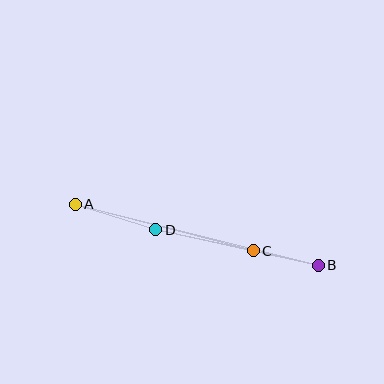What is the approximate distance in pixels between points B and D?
The distance between B and D is approximately 166 pixels.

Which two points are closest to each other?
Points B and C are closest to each other.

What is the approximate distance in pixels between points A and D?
The distance between A and D is approximately 84 pixels.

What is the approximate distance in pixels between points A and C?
The distance between A and C is approximately 184 pixels.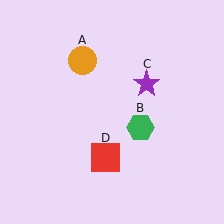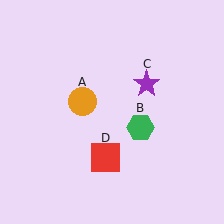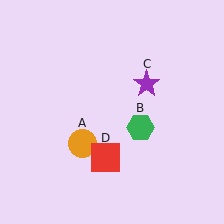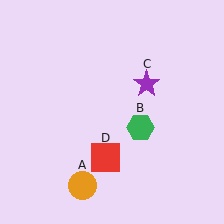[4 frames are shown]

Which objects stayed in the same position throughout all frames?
Green hexagon (object B) and purple star (object C) and red square (object D) remained stationary.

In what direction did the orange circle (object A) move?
The orange circle (object A) moved down.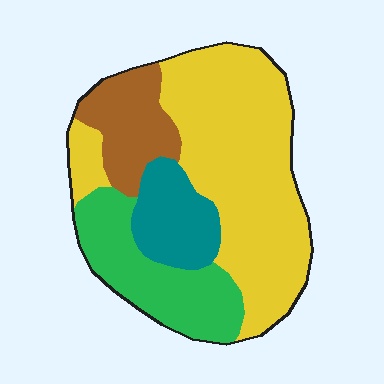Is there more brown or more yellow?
Yellow.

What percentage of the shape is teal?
Teal covers 13% of the shape.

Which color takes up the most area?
Yellow, at roughly 50%.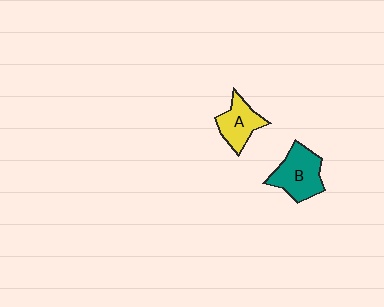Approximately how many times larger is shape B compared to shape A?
Approximately 1.3 times.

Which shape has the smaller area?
Shape A (yellow).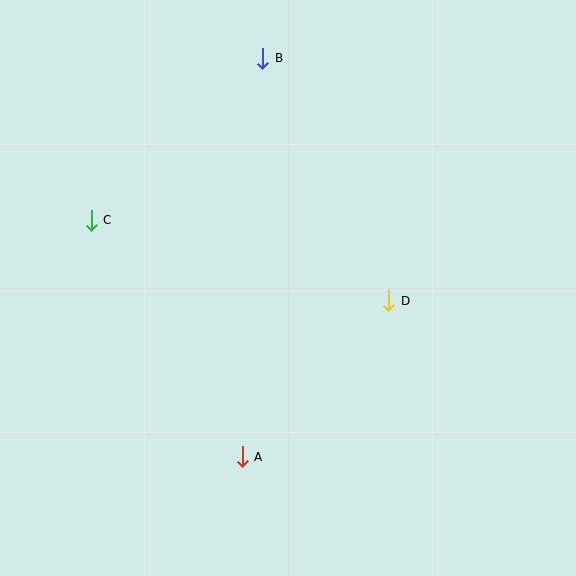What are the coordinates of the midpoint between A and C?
The midpoint between A and C is at (167, 339).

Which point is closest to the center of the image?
Point D at (389, 301) is closest to the center.